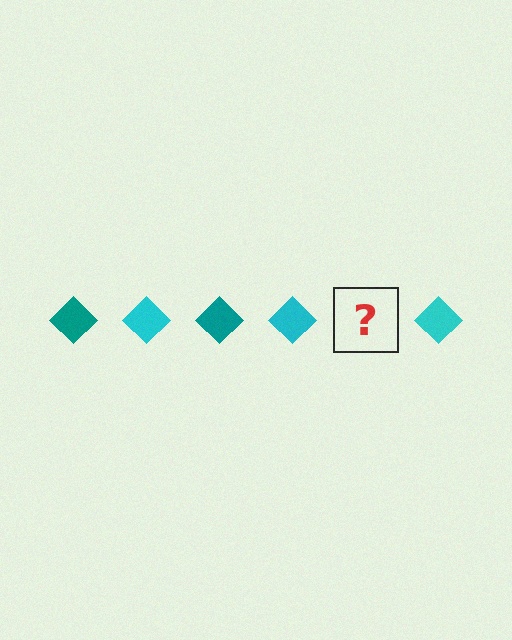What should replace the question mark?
The question mark should be replaced with a teal diamond.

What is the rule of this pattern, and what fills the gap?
The rule is that the pattern cycles through teal, cyan diamonds. The gap should be filled with a teal diamond.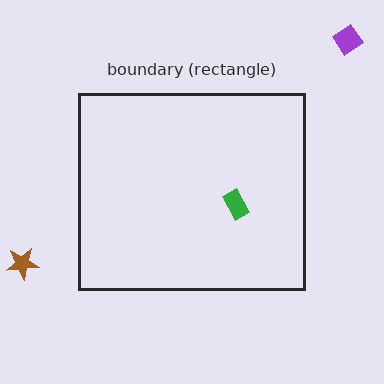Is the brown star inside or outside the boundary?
Outside.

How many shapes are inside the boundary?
1 inside, 2 outside.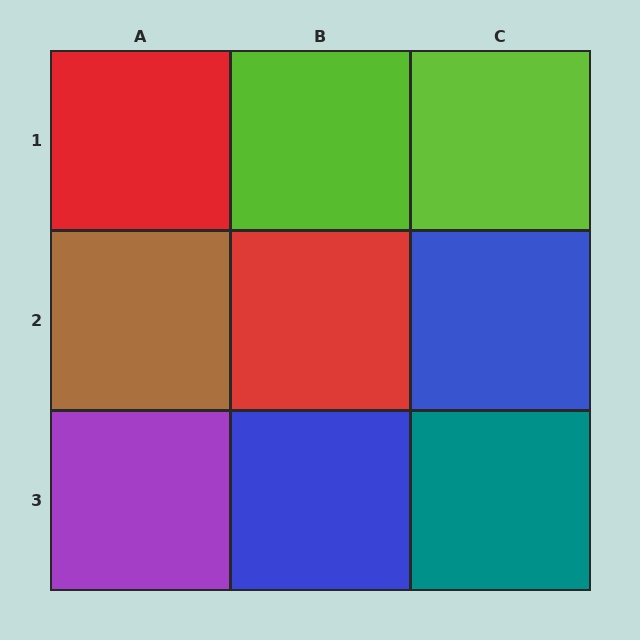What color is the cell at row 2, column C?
Blue.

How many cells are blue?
2 cells are blue.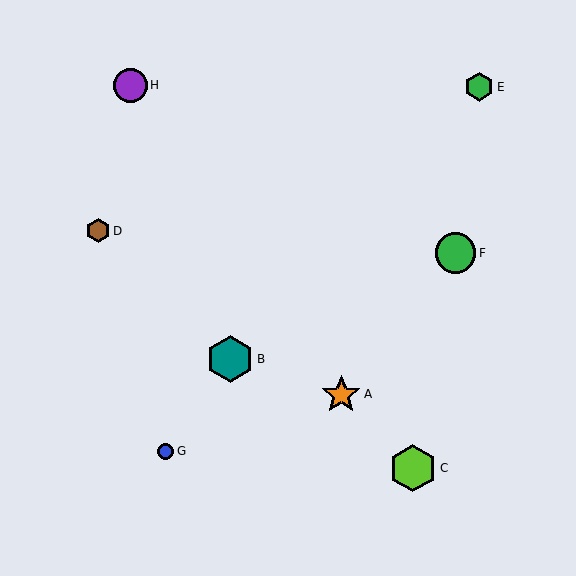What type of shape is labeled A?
Shape A is an orange star.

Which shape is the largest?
The lime hexagon (labeled C) is the largest.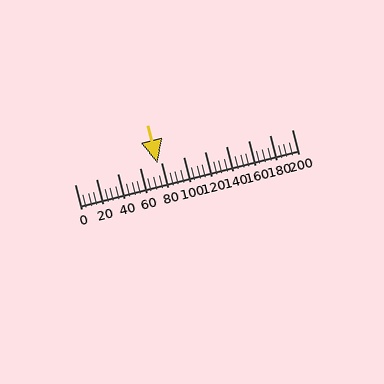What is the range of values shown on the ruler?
The ruler shows values from 0 to 200.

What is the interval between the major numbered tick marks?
The major tick marks are spaced 20 units apart.